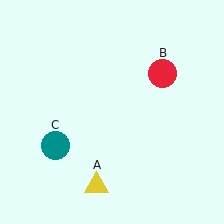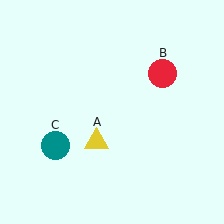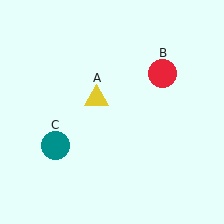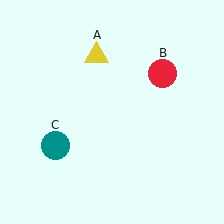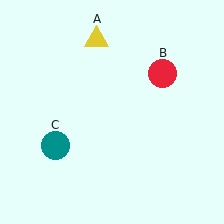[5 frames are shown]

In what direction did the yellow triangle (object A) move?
The yellow triangle (object A) moved up.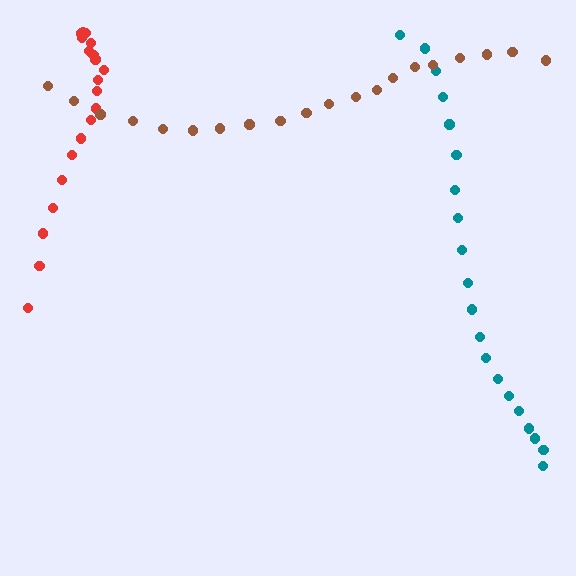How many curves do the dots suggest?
There are 3 distinct paths.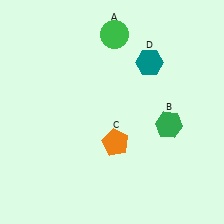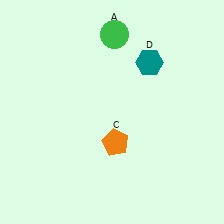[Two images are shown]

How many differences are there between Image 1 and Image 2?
There is 1 difference between the two images.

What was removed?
The green hexagon (B) was removed in Image 2.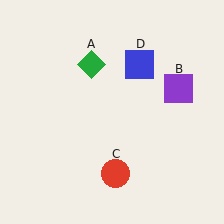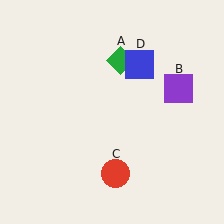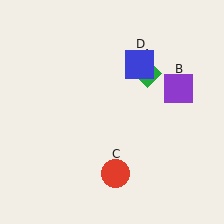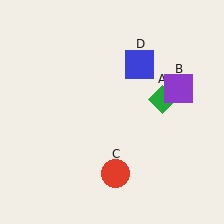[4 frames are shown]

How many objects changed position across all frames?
1 object changed position: green diamond (object A).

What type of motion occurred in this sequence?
The green diamond (object A) rotated clockwise around the center of the scene.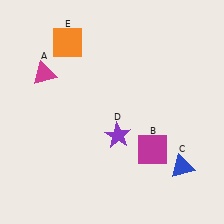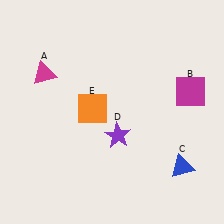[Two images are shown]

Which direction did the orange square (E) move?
The orange square (E) moved down.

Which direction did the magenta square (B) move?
The magenta square (B) moved up.